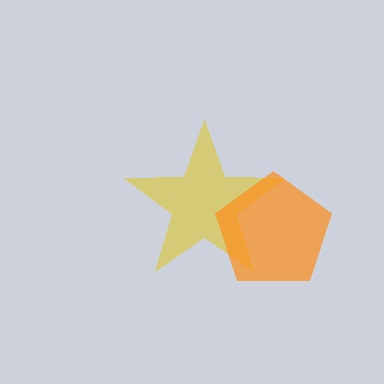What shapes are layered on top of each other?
The layered shapes are: a yellow star, an orange pentagon.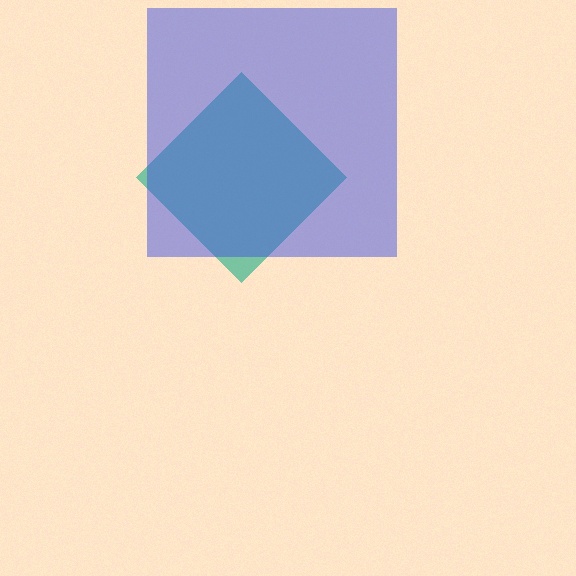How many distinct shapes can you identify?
There are 2 distinct shapes: a teal diamond, a blue square.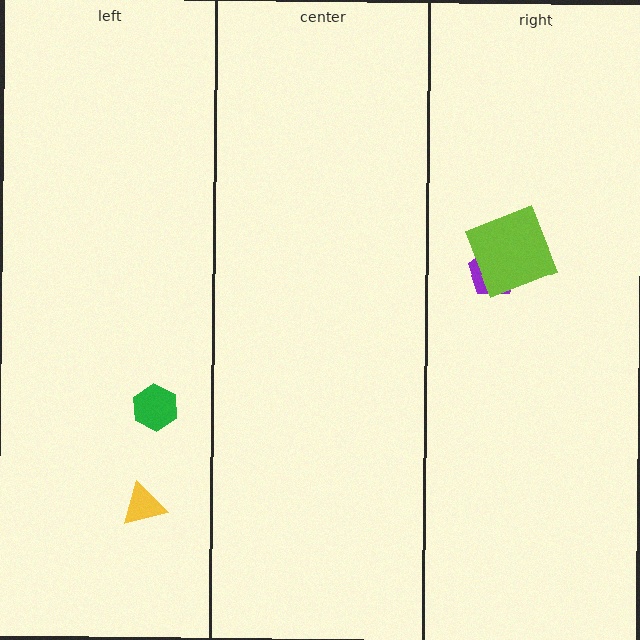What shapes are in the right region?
The purple pentagon, the lime square.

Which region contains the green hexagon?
The left region.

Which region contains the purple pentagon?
The right region.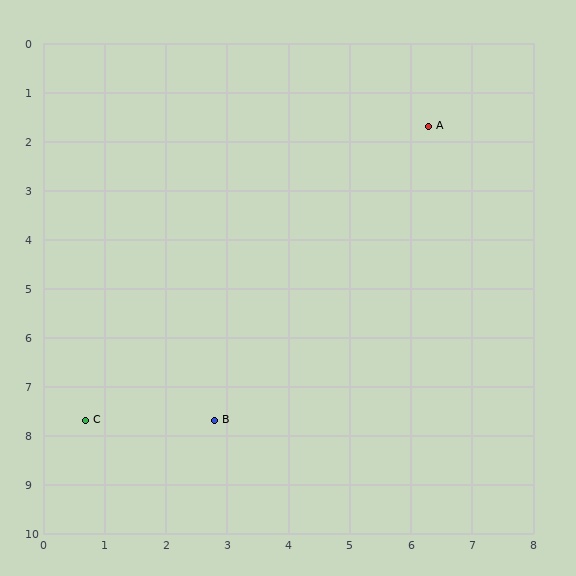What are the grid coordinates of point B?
Point B is at approximately (2.8, 7.7).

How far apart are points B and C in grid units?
Points B and C are about 2.1 grid units apart.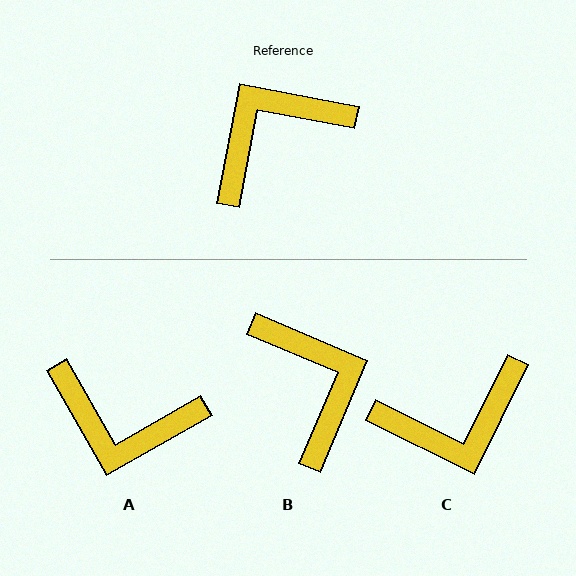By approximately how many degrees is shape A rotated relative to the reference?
Approximately 131 degrees counter-clockwise.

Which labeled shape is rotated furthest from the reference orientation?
C, about 165 degrees away.